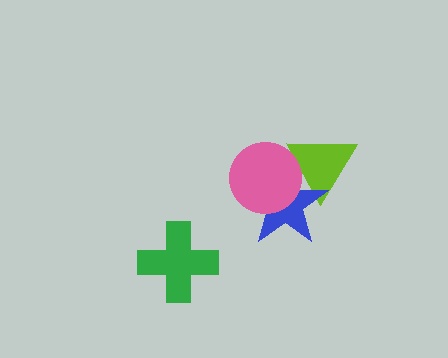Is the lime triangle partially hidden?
Yes, it is partially covered by another shape.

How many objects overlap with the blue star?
2 objects overlap with the blue star.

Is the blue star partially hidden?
Yes, it is partially covered by another shape.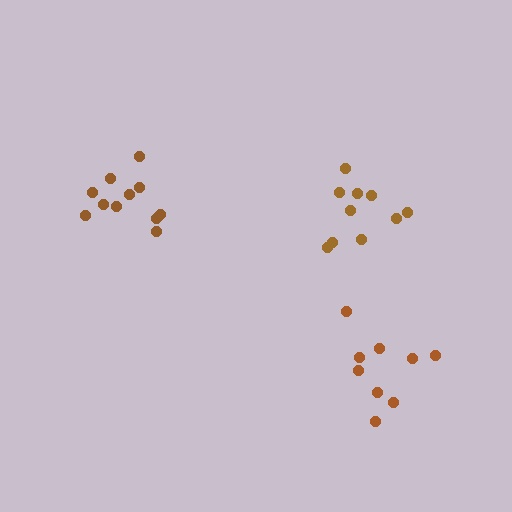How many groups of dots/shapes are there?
There are 3 groups.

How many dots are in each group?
Group 1: 11 dots, Group 2: 10 dots, Group 3: 9 dots (30 total).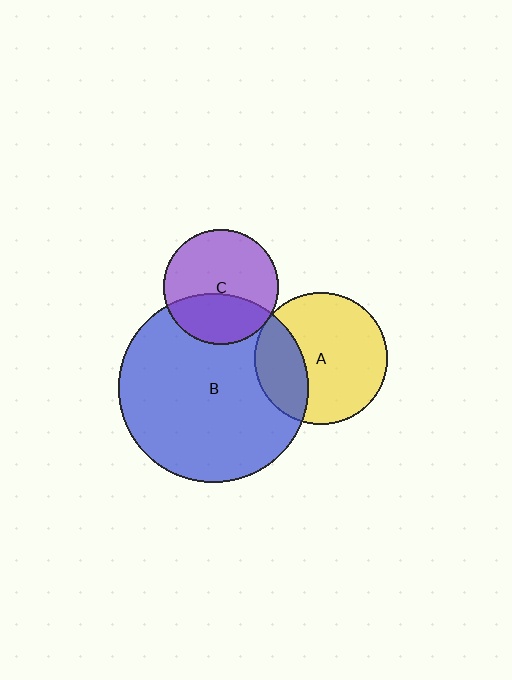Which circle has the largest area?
Circle B (blue).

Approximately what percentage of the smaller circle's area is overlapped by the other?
Approximately 35%.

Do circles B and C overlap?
Yes.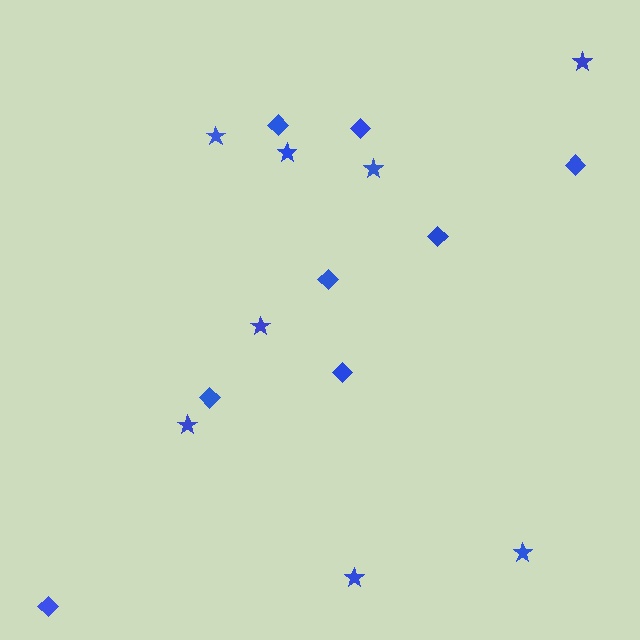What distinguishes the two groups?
There are 2 groups: one group of stars (8) and one group of diamonds (8).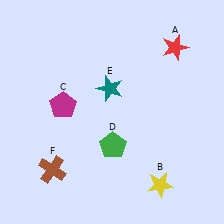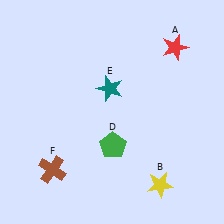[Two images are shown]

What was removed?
The magenta pentagon (C) was removed in Image 2.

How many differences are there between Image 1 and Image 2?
There is 1 difference between the two images.